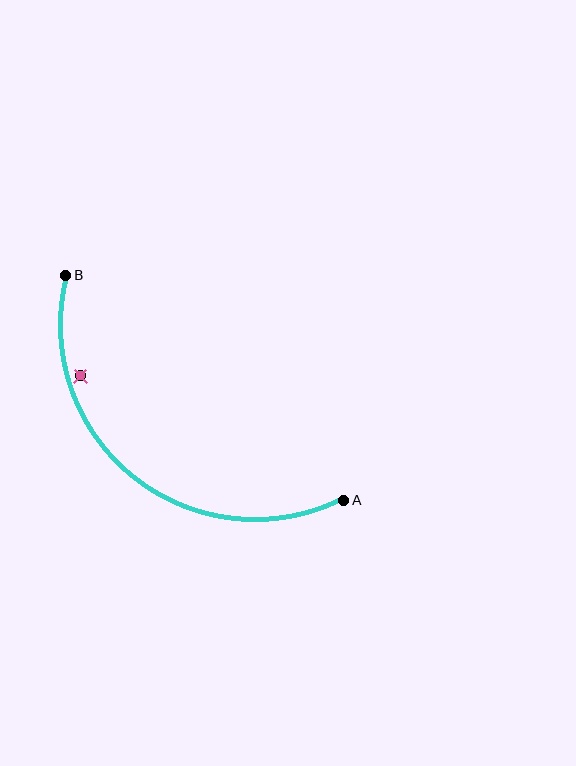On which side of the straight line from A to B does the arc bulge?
The arc bulges below and to the left of the straight line connecting A and B.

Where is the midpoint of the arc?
The arc midpoint is the point on the curve farthest from the straight line joining A and B. It sits below and to the left of that line.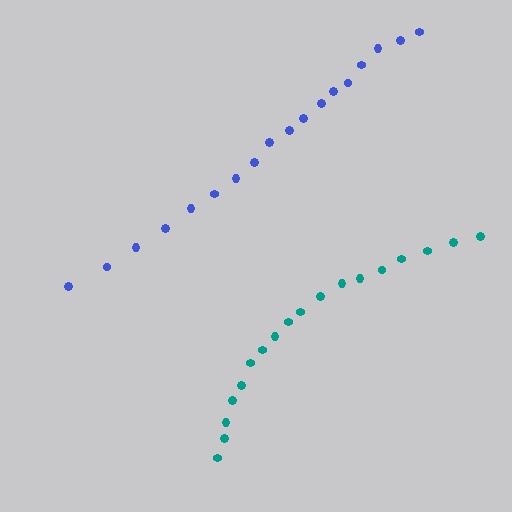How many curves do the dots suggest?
There are 2 distinct paths.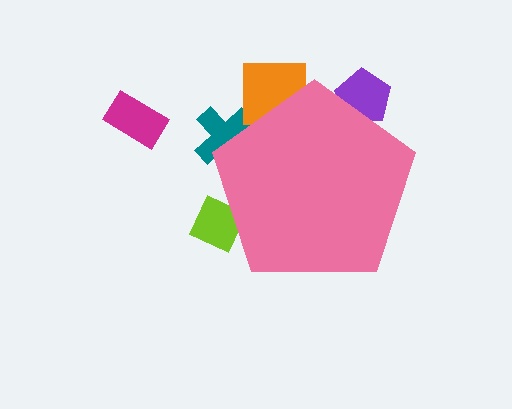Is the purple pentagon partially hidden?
Yes, the purple pentagon is partially hidden behind the pink pentagon.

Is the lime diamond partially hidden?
Yes, the lime diamond is partially hidden behind the pink pentagon.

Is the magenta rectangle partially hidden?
No, the magenta rectangle is fully visible.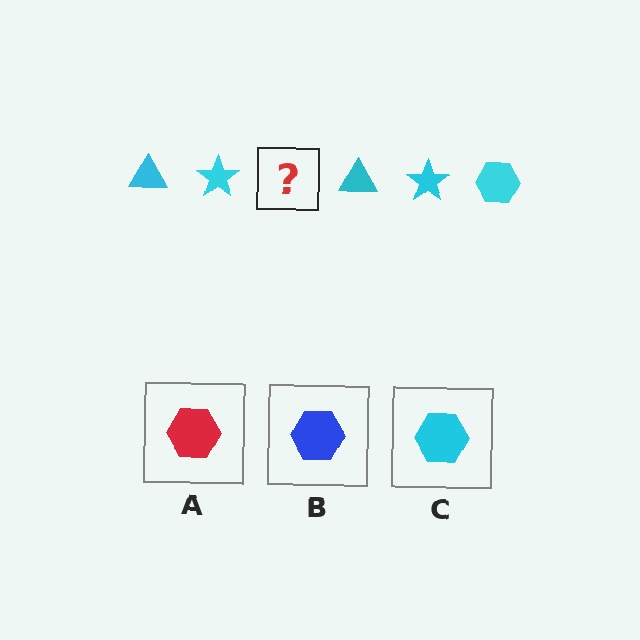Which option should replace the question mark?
Option C.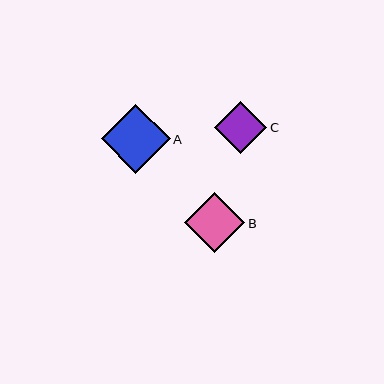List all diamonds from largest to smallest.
From largest to smallest: A, B, C.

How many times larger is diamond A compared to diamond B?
Diamond A is approximately 1.1 times the size of diamond B.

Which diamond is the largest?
Diamond A is the largest with a size of approximately 69 pixels.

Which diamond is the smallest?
Diamond C is the smallest with a size of approximately 52 pixels.